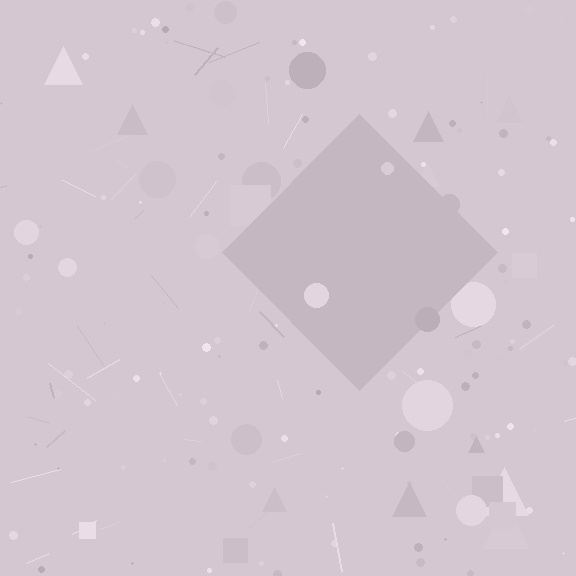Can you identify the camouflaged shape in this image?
The camouflaged shape is a diamond.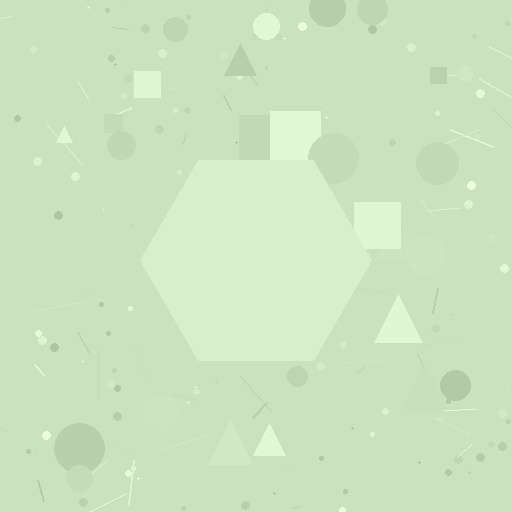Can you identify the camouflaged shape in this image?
The camouflaged shape is a hexagon.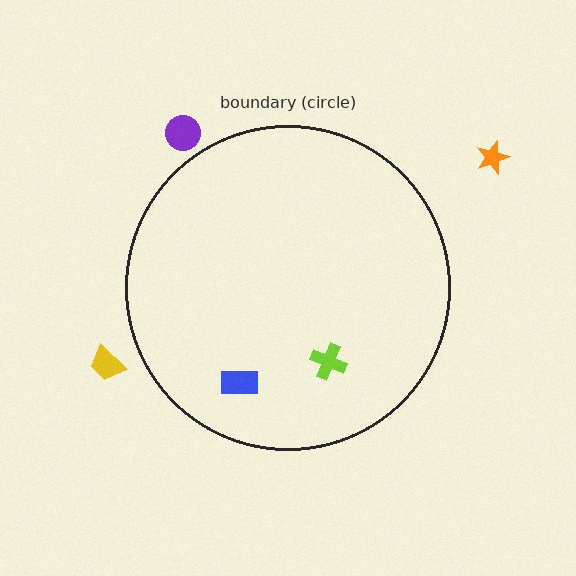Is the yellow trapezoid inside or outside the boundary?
Outside.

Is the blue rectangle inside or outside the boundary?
Inside.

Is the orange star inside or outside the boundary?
Outside.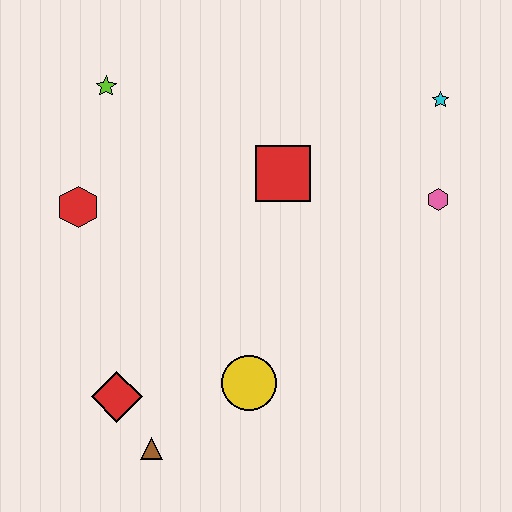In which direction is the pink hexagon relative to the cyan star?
The pink hexagon is below the cyan star.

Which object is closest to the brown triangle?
The red diamond is closest to the brown triangle.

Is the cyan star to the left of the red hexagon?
No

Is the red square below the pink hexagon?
No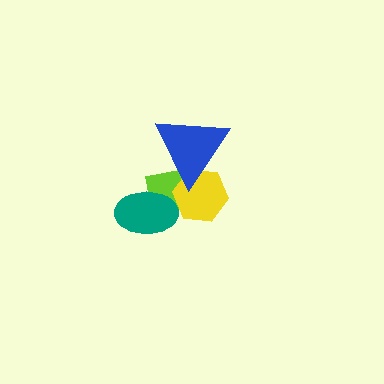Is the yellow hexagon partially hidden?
Yes, it is partially covered by another shape.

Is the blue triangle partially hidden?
No, no other shape covers it.